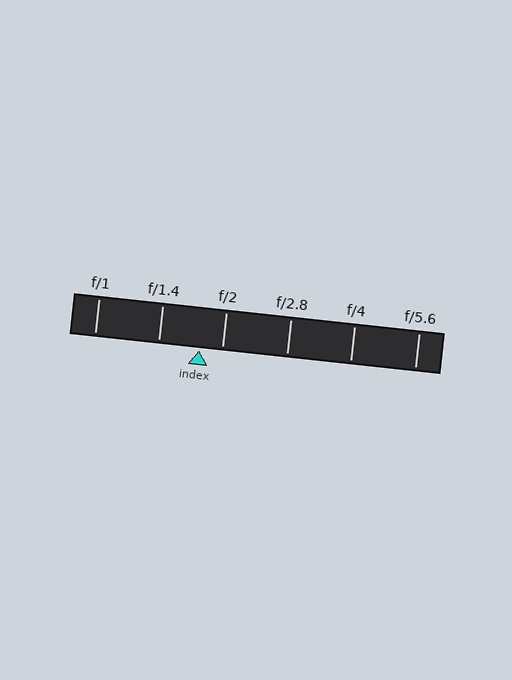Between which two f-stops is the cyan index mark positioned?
The index mark is between f/1.4 and f/2.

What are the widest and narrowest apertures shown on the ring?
The widest aperture shown is f/1 and the narrowest is f/5.6.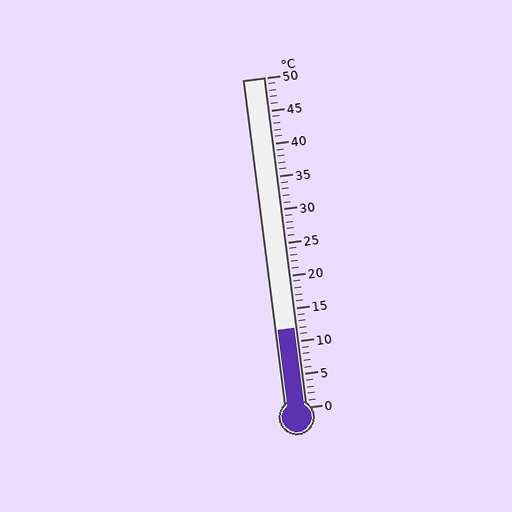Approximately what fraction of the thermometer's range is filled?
The thermometer is filled to approximately 25% of its range.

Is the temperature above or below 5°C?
The temperature is above 5°C.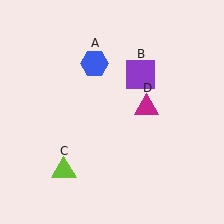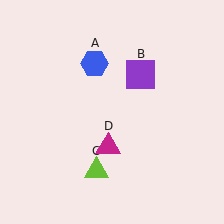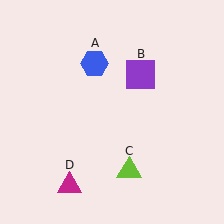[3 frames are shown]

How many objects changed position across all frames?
2 objects changed position: lime triangle (object C), magenta triangle (object D).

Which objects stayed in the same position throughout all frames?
Blue hexagon (object A) and purple square (object B) remained stationary.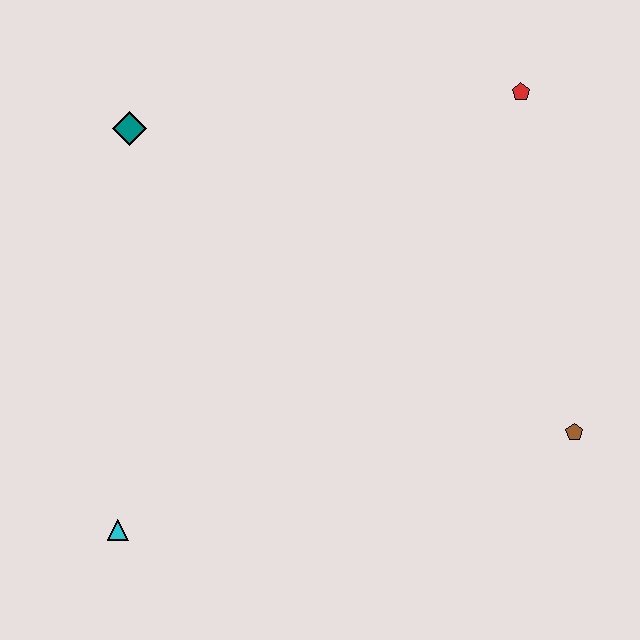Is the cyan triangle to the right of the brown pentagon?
No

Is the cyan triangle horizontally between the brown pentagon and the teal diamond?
No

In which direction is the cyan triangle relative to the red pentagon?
The cyan triangle is below the red pentagon.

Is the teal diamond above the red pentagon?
No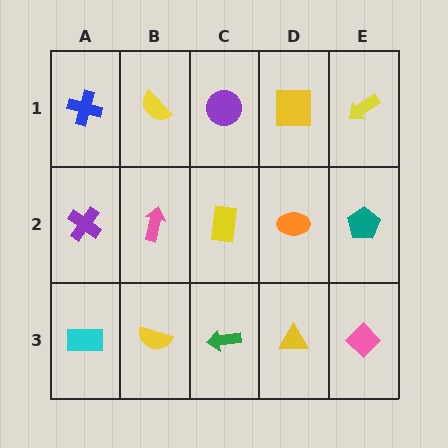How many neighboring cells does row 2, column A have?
3.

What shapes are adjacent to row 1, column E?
A teal pentagon (row 2, column E), a yellow square (row 1, column D).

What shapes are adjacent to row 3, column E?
A teal pentagon (row 2, column E), a yellow triangle (row 3, column D).